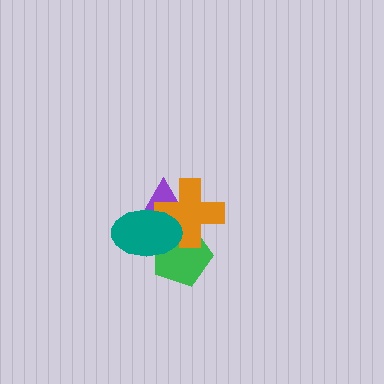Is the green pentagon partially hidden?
Yes, it is partially covered by another shape.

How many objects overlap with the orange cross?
3 objects overlap with the orange cross.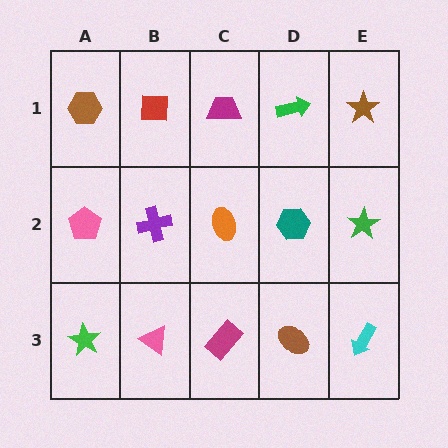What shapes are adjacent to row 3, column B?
A purple cross (row 2, column B), a green star (row 3, column A), a magenta rectangle (row 3, column C).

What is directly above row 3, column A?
A pink pentagon.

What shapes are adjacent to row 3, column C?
An orange ellipse (row 2, column C), a pink triangle (row 3, column B), a brown ellipse (row 3, column D).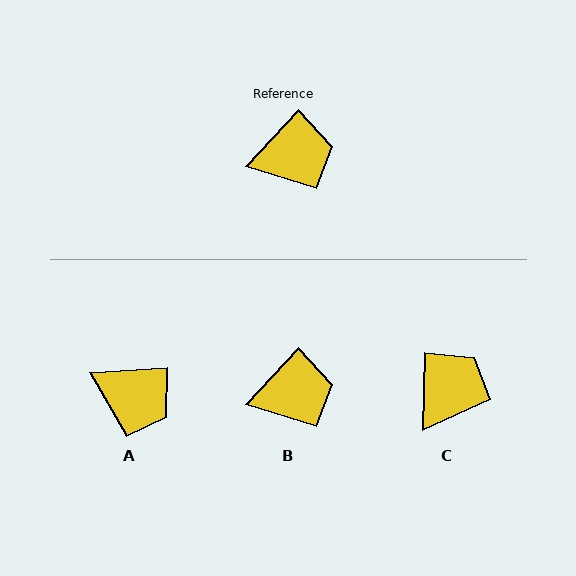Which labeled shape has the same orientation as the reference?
B.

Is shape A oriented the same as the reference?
No, it is off by about 43 degrees.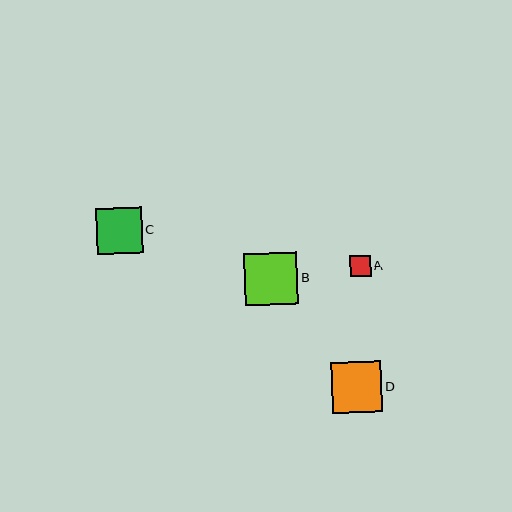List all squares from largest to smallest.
From largest to smallest: B, D, C, A.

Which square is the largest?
Square B is the largest with a size of approximately 53 pixels.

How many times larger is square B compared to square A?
Square B is approximately 2.5 times the size of square A.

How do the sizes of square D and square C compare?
Square D and square C are approximately the same size.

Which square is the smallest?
Square A is the smallest with a size of approximately 21 pixels.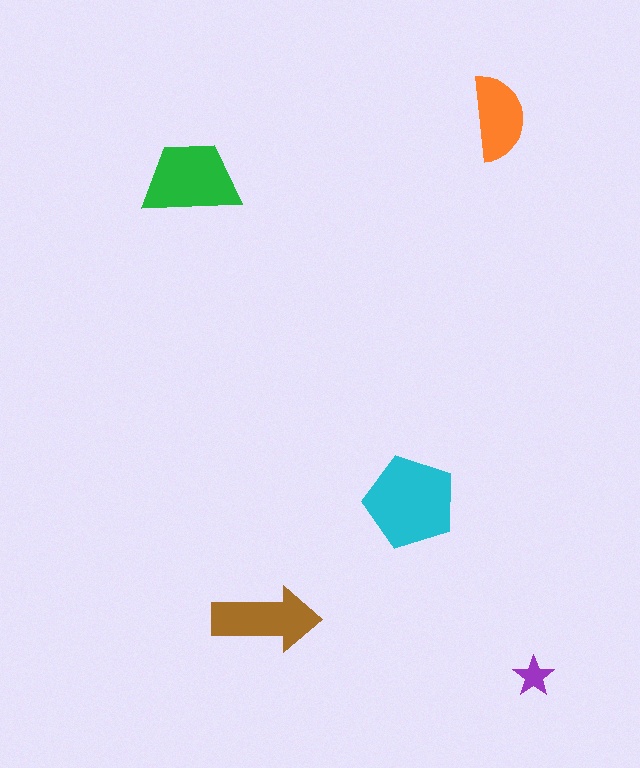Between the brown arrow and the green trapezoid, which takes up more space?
The green trapezoid.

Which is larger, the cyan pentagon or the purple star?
The cyan pentagon.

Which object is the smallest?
The purple star.